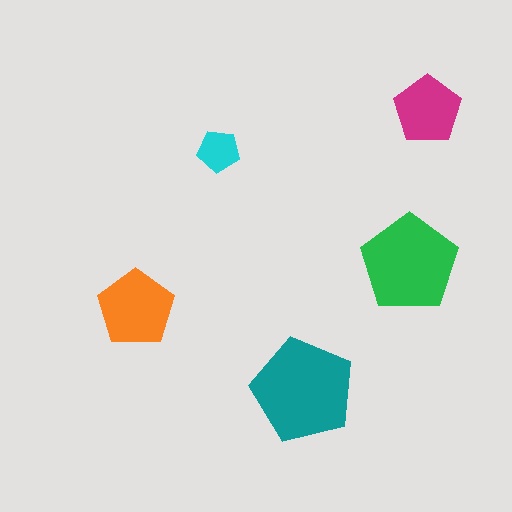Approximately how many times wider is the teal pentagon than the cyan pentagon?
About 2.5 times wider.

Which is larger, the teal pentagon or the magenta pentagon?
The teal one.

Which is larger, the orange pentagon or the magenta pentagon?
The orange one.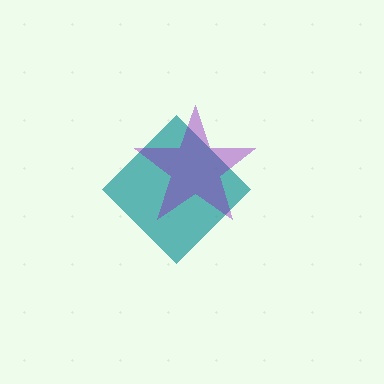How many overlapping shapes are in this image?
There are 2 overlapping shapes in the image.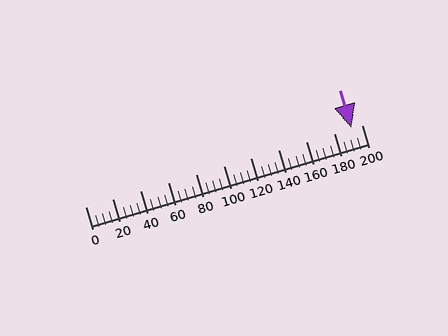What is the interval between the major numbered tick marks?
The major tick marks are spaced 20 units apart.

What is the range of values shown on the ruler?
The ruler shows values from 0 to 200.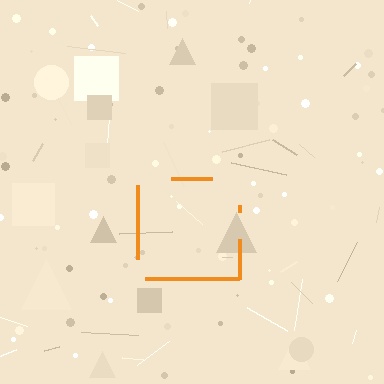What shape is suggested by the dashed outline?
The dashed outline suggests a square.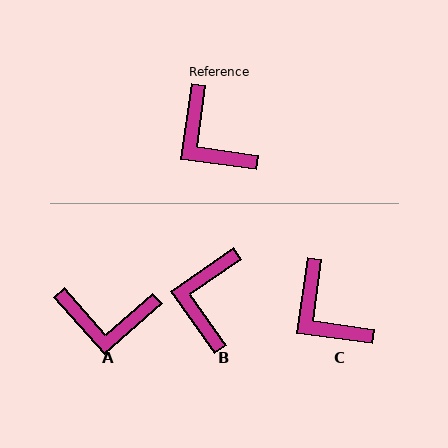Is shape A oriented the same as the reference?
No, it is off by about 49 degrees.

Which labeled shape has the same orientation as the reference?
C.